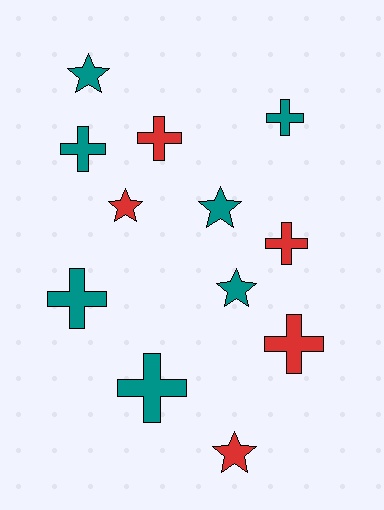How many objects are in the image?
There are 12 objects.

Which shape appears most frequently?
Cross, with 7 objects.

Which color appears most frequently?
Teal, with 7 objects.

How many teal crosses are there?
There are 4 teal crosses.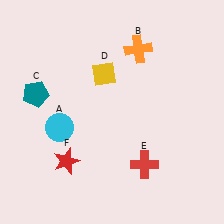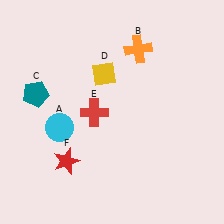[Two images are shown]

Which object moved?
The red cross (E) moved up.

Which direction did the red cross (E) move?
The red cross (E) moved up.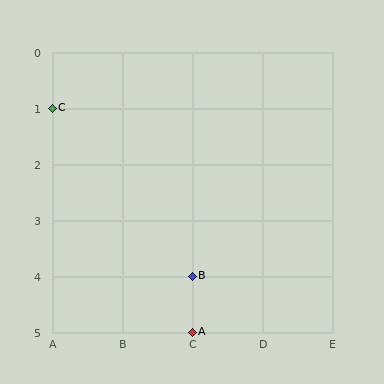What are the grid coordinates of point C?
Point C is at grid coordinates (A, 1).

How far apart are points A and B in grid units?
Points A and B are 1 row apart.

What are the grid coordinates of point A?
Point A is at grid coordinates (C, 5).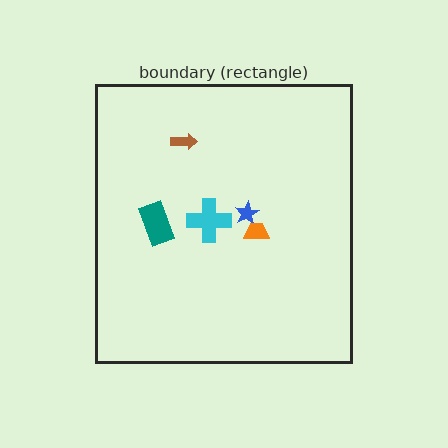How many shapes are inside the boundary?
5 inside, 0 outside.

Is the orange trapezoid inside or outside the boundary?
Inside.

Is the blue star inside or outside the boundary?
Inside.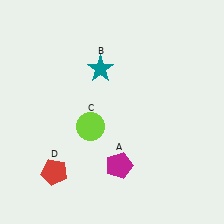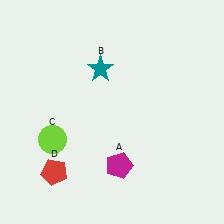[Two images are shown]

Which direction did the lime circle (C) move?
The lime circle (C) moved left.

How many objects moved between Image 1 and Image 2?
1 object moved between the two images.